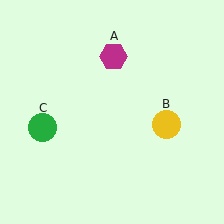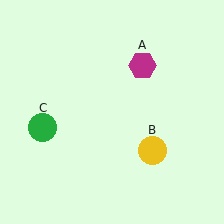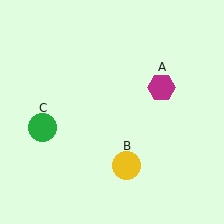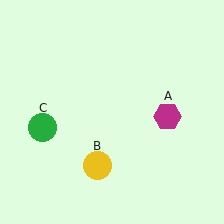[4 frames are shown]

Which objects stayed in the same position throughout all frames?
Green circle (object C) remained stationary.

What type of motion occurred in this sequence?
The magenta hexagon (object A), yellow circle (object B) rotated clockwise around the center of the scene.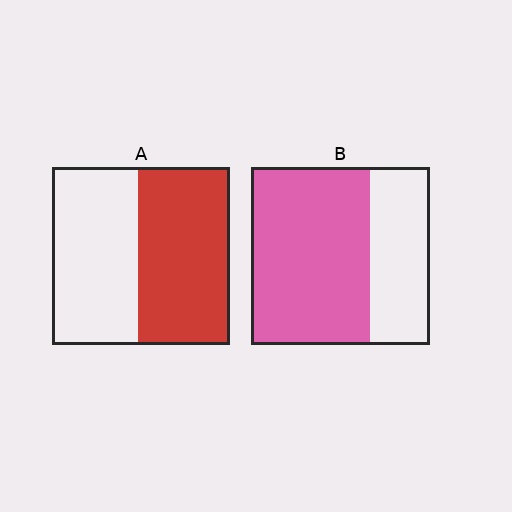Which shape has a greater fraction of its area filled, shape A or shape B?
Shape B.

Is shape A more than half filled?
Roughly half.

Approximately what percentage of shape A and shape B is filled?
A is approximately 50% and B is approximately 65%.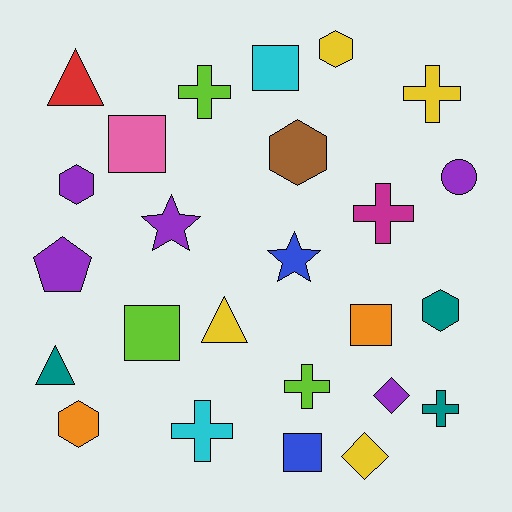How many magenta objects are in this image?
There is 1 magenta object.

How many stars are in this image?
There are 2 stars.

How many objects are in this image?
There are 25 objects.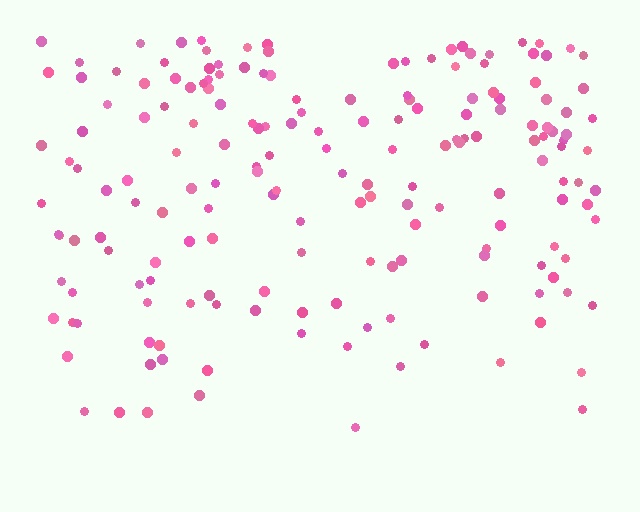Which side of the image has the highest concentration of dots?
The top.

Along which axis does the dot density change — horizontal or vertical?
Vertical.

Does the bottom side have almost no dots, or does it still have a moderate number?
Still a moderate number, just noticeably fewer than the top.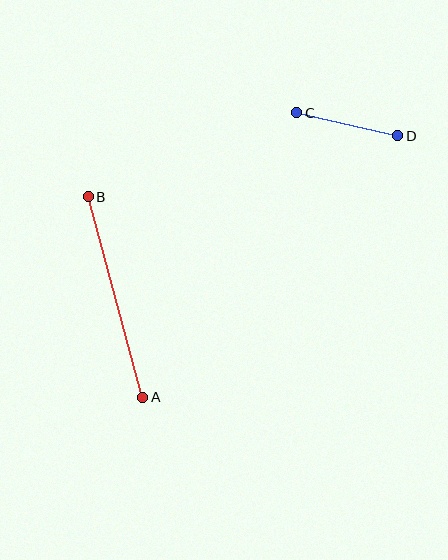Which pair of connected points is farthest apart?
Points A and B are farthest apart.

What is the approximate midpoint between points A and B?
The midpoint is at approximately (116, 297) pixels.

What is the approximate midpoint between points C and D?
The midpoint is at approximately (347, 124) pixels.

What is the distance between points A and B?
The distance is approximately 208 pixels.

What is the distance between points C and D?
The distance is approximately 104 pixels.